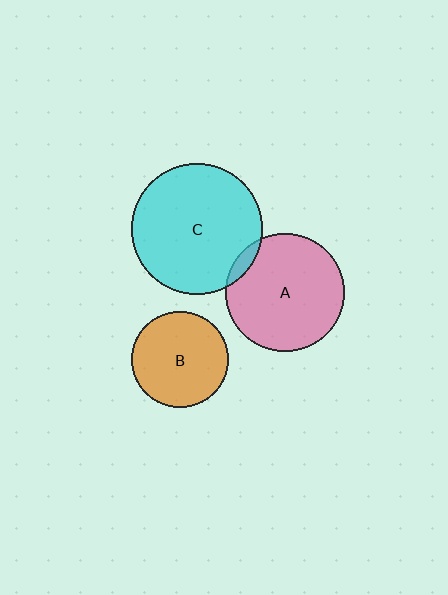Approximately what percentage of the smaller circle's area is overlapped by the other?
Approximately 5%.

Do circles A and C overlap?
Yes.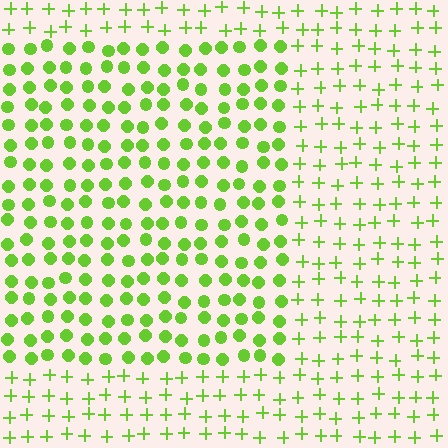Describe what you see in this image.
The image is filled with small lime elements arranged in a uniform grid. A rectangle-shaped region contains circles, while the surrounding area contains plus signs. The boundary is defined purely by the change in element shape.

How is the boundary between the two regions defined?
The boundary is defined by a change in element shape: circles inside vs. plus signs outside. All elements share the same color and spacing.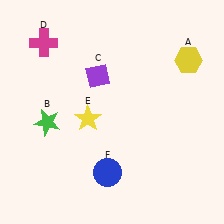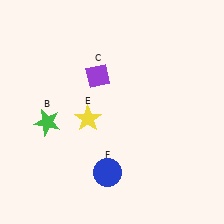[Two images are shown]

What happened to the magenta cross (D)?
The magenta cross (D) was removed in Image 2. It was in the top-left area of Image 1.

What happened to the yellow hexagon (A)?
The yellow hexagon (A) was removed in Image 2. It was in the top-right area of Image 1.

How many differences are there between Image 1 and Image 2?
There are 2 differences between the two images.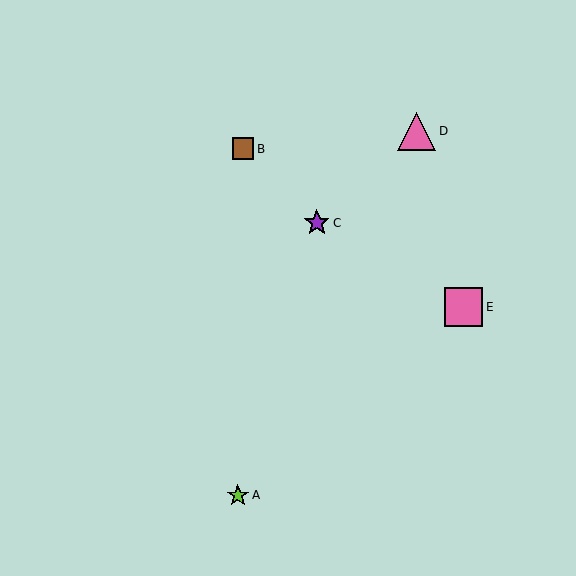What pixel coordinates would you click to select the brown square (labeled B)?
Click at (243, 149) to select the brown square B.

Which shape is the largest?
The pink square (labeled E) is the largest.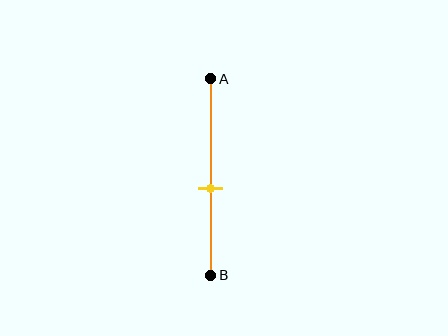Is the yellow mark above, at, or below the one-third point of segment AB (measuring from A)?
The yellow mark is below the one-third point of segment AB.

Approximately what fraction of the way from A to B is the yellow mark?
The yellow mark is approximately 55% of the way from A to B.